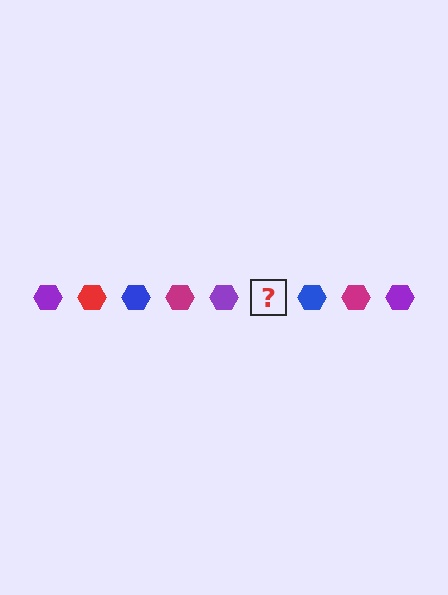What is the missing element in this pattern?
The missing element is a red hexagon.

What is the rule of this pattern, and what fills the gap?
The rule is that the pattern cycles through purple, red, blue, magenta hexagons. The gap should be filled with a red hexagon.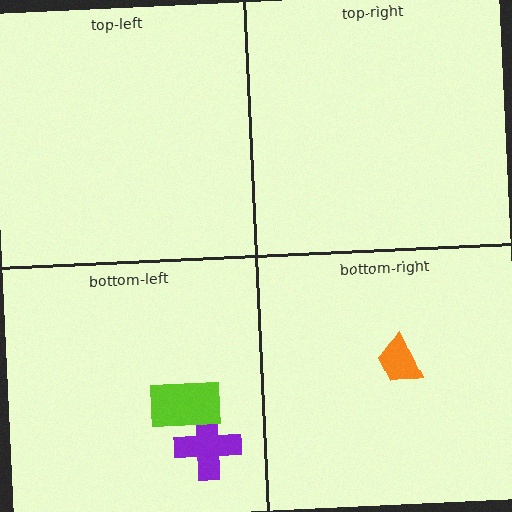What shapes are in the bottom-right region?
The orange trapezoid.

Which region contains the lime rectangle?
The bottom-left region.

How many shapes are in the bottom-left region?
2.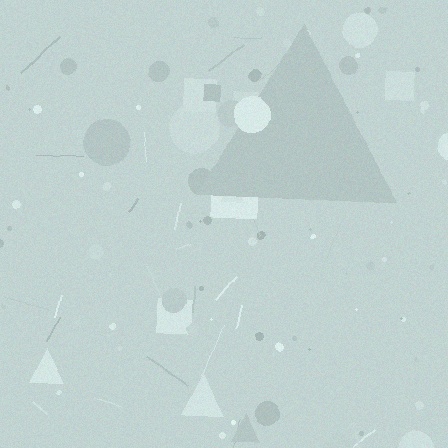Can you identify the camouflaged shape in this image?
The camouflaged shape is a triangle.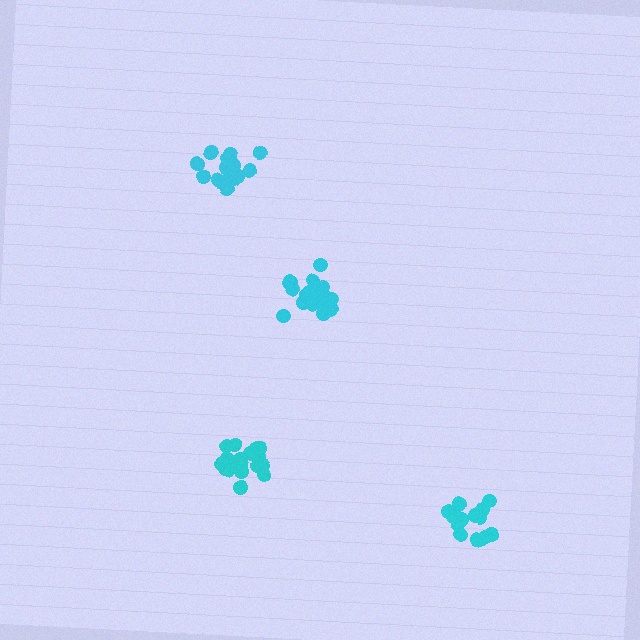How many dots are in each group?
Group 1: 19 dots, Group 2: 19 dots, Group 3: 14 dots, Group 4: 18 dots (70 total).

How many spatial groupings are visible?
There are 4 spatial groupings.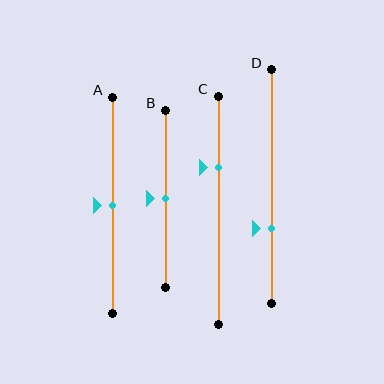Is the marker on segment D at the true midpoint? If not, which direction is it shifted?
No, the marker on segment D is shifted downward by about 18% of the segment length.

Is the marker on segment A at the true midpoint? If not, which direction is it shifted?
Yes, the marker on segment A is at the true midpoint.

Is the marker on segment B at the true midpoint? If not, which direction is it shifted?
Yes, the marker on segment B is at the true midpoint.